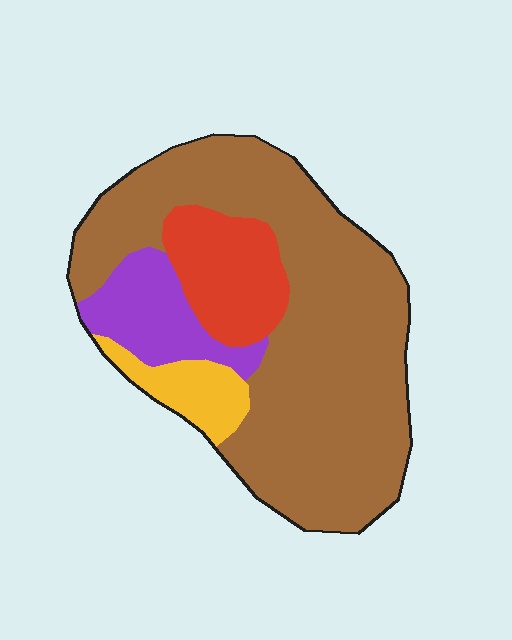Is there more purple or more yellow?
Purple.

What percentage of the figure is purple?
Purple takes up less than a sixth of the figure.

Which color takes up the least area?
Yellow, at roughly 10%.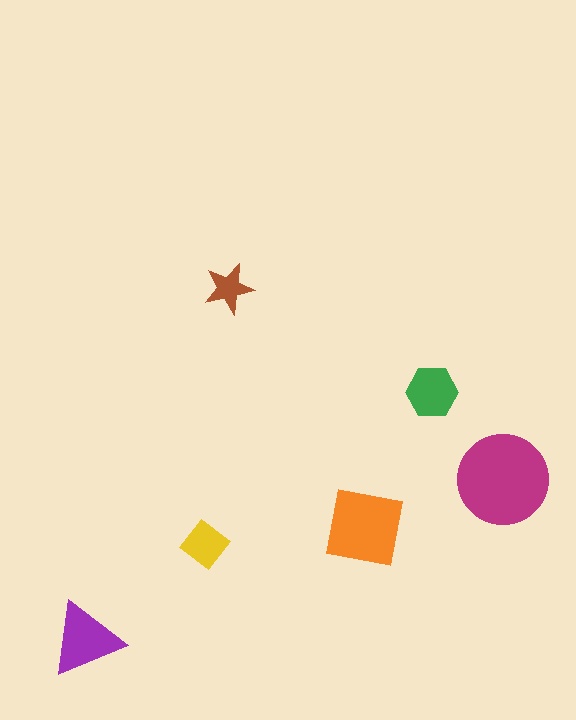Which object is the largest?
The magenta circle.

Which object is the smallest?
The brown star.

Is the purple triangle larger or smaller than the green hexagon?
Larger.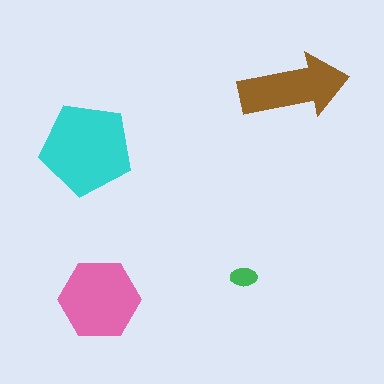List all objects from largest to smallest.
The cyan pentagon, the pink hexagon, the brown arrow, the green ellipse.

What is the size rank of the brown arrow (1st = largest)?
3rd.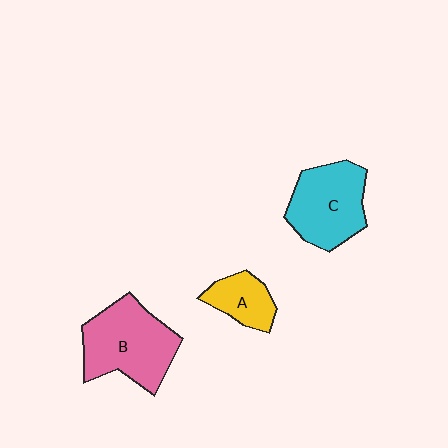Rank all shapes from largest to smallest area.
From largest to smallest: B (pink), C (cyan), A (yellow).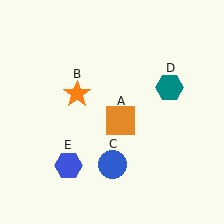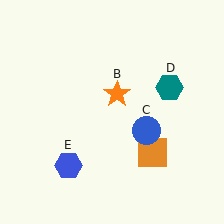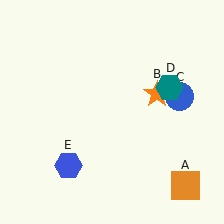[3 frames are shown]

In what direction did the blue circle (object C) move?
The blue circle (object C) moved up and to the right.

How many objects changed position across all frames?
3 objects changed position: orange square (object A), orange star (object B), blue circle (object C).